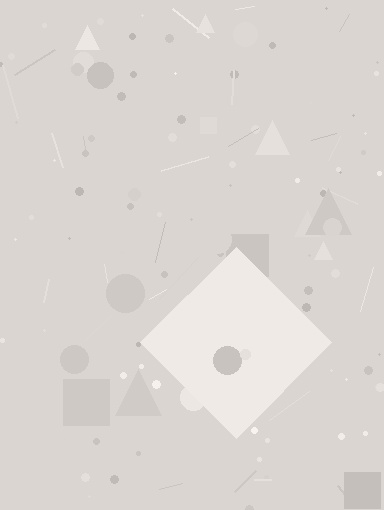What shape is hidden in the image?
A diamond is hidden in the image.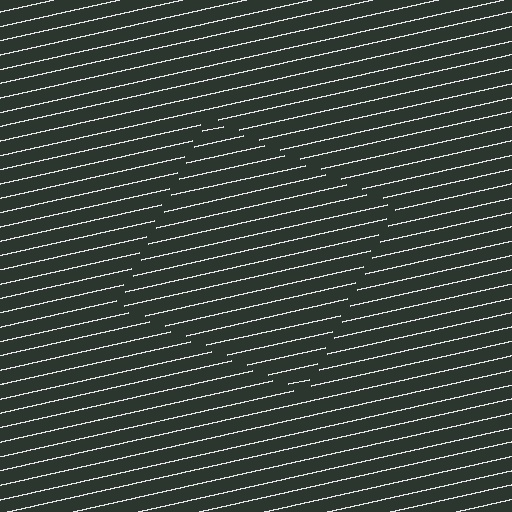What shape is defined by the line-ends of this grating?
An illusory square. The interior of the shape contains the same grating, shifted by half a period — the contour is defined by the phase discontinuity where line-ends from the inner and outer gratings abut.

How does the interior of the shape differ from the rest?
The interior of the shape contains the same grating, shifted by half a period — the contour is defined by the phase discontinuity where line-ends from the inner and outer gratings abut.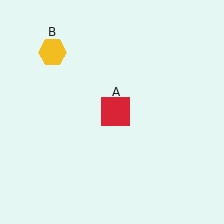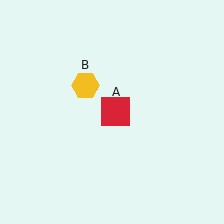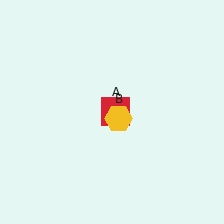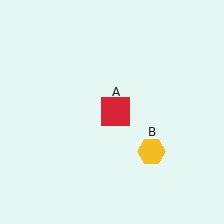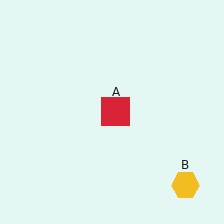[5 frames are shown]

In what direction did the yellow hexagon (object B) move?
The yellow hexagon (object B) moved down and to the right.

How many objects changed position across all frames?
1 object changed position: yellow hexagon (object B).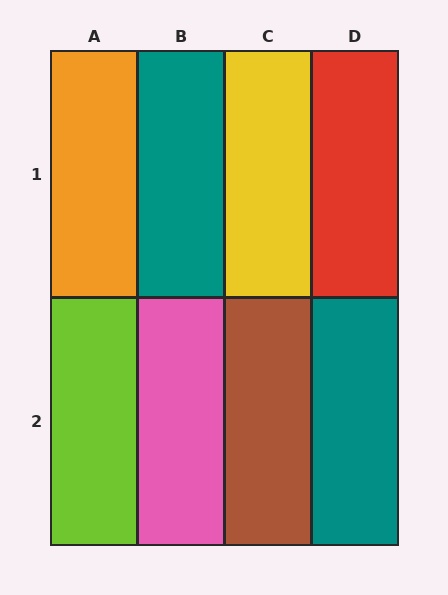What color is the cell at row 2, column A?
Lime.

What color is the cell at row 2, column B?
Pink.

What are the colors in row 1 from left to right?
Orange, teal, yellow, red.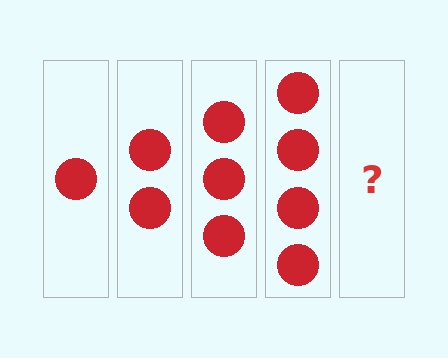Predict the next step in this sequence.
The next step is 5 circles.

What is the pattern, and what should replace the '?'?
The pattern is that each step adds one more circle. The '?' should be 5 circles.